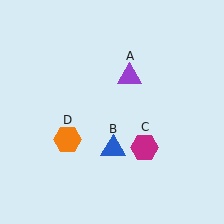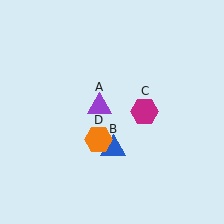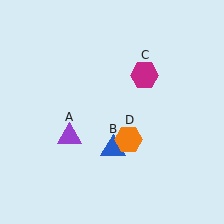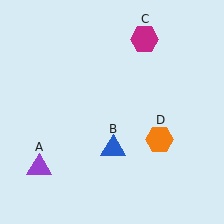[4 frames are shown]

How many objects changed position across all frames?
3 objects changed position: purple triangle (object A), magenta hexagon (object C), orange hexagon (object D).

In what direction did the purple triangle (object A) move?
The purple triangle (object A) moved down and to the left.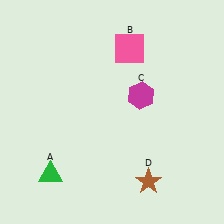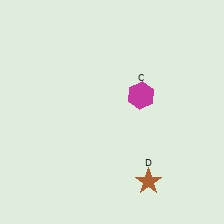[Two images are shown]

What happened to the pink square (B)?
The pink square (B) was removed in Image 2. It was in the top-right area of Image 1.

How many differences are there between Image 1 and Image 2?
There are 2 differences between the two images.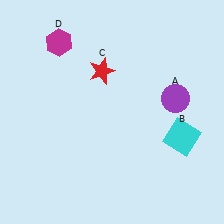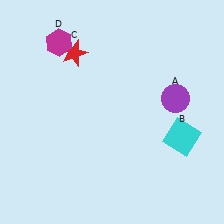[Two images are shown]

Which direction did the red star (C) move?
The red star (C) moved left.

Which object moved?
The red star (C) moved left.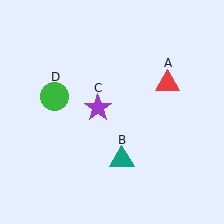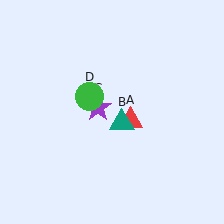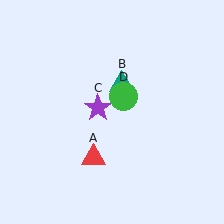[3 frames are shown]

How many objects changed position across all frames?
3 objects changed position: red triangle (object A), teal triangle (object B), green circle (object D).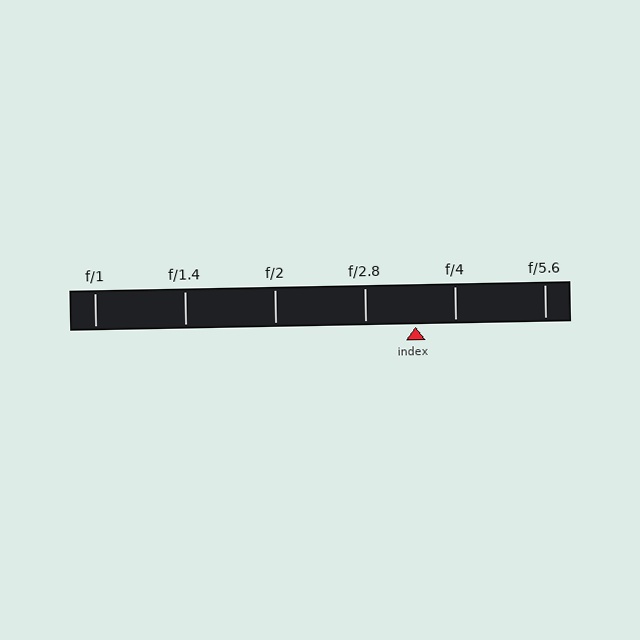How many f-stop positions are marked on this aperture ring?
There are 6 f-stop positions marked.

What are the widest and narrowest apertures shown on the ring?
The widest aperture shown is f/1 and the narrowest is f/5.6.